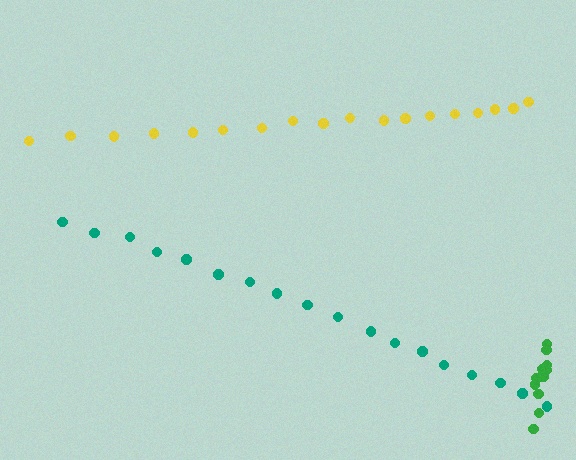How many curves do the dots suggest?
There are 3 distinct paths.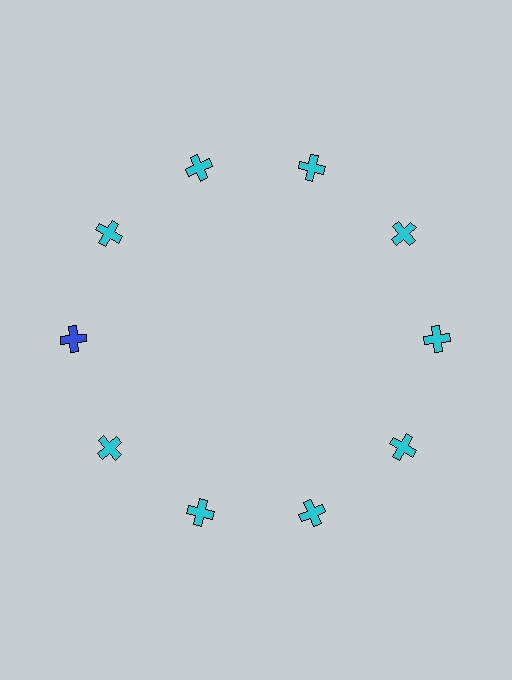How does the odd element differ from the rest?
It has a different color: blue instead of cyan.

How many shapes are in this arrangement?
There are 10 shapes arranged in a ring pattern.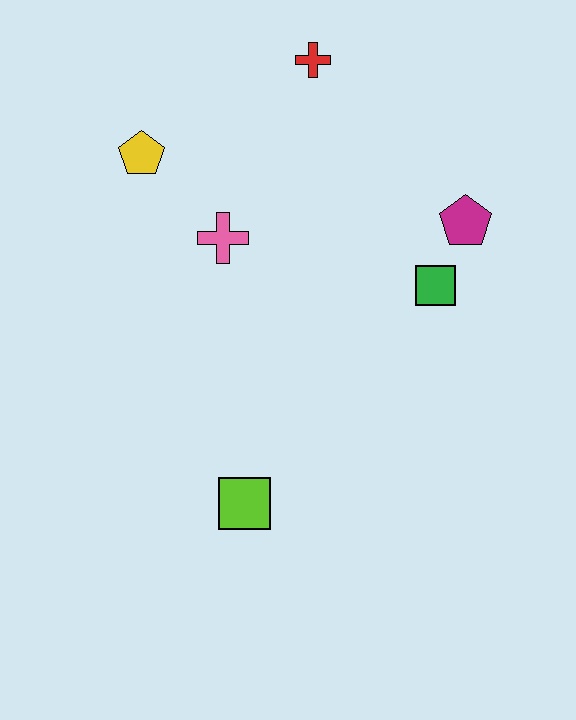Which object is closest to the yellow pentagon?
The pink cross is closest to the yellow pentagon.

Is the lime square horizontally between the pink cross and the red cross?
Yes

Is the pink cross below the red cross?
Yes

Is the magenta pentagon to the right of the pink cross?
Yes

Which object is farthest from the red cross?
The lime square is farthest from the red cross.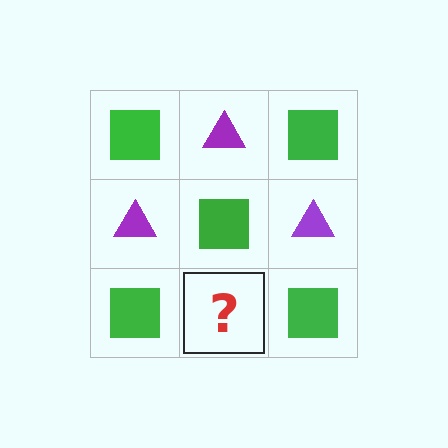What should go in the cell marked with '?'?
The missing cell should contain a purple triangle.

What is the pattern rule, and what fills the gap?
The rule is that it alternates green square and purple triangle in a checkerboard pattern. The gap should be filled with a purple triangle.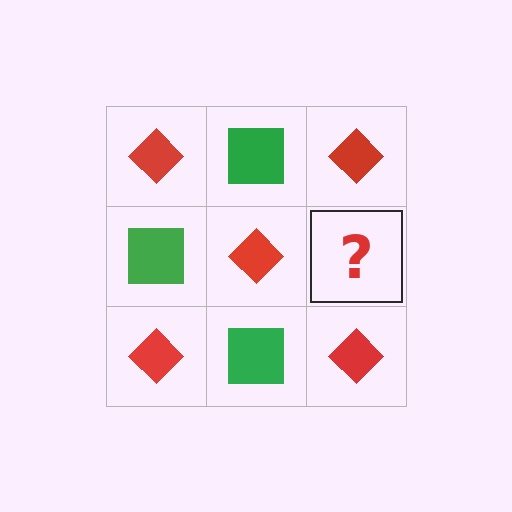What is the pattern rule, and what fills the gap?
The rule is that it alternates red diamond and green square in a checkerboard pattern. The gap should be filled with a green square.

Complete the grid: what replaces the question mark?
The question mark should be replaced with a green square.